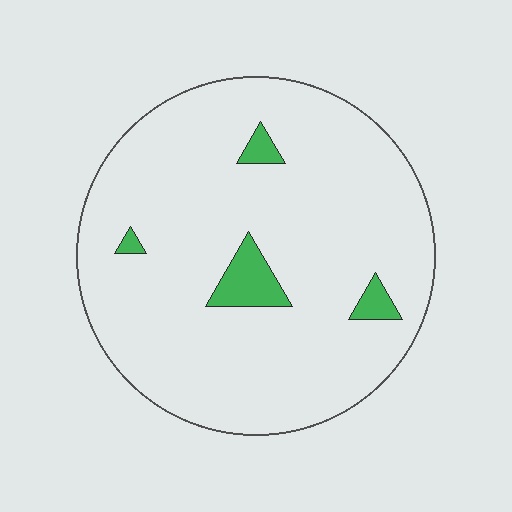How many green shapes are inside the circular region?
4.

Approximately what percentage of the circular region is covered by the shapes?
Approximately 5%.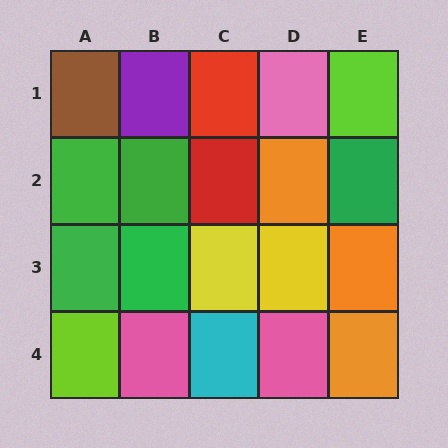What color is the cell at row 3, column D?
Yellow.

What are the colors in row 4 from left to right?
Lime, pink, cyan, pink, orange.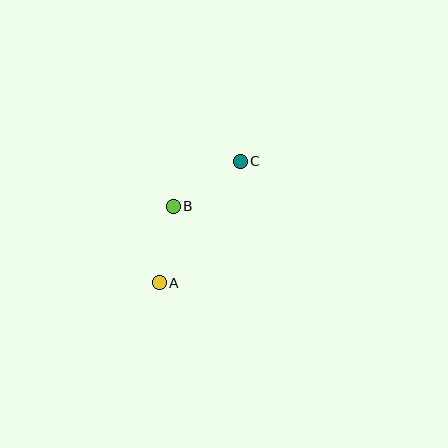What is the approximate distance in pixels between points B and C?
The distance between B and C is approximately 81 pixels.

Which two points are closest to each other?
Points A and B are closest to each other.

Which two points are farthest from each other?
Points A and C are farthest from each other.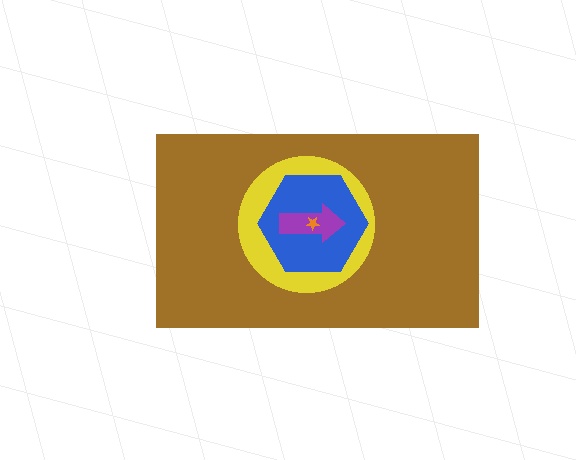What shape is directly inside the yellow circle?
The blue hexagon.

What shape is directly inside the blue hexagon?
The purple arrow.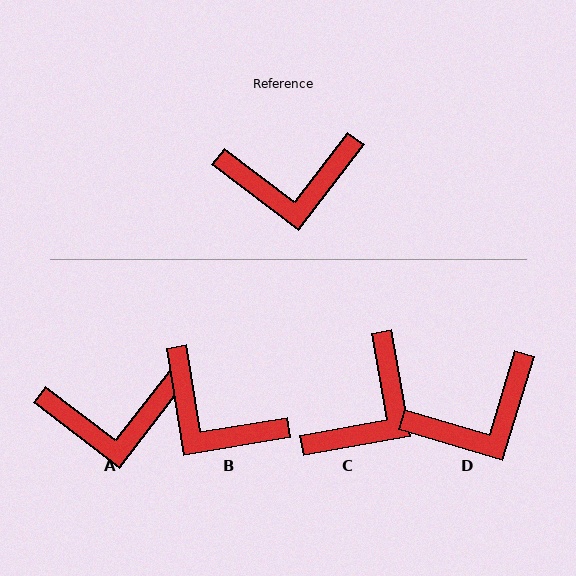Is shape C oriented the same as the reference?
No, it is off by about 47 degrees.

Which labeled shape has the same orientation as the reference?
A.